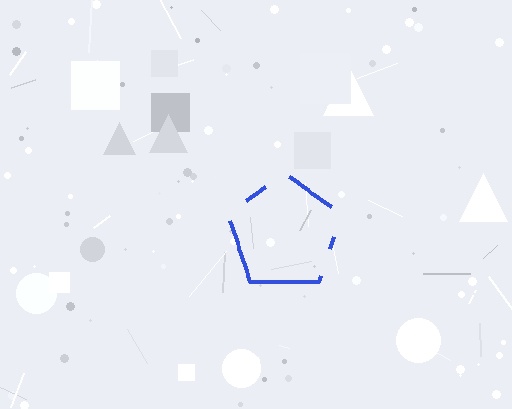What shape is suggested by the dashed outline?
The dashed outline suggests a pentagon.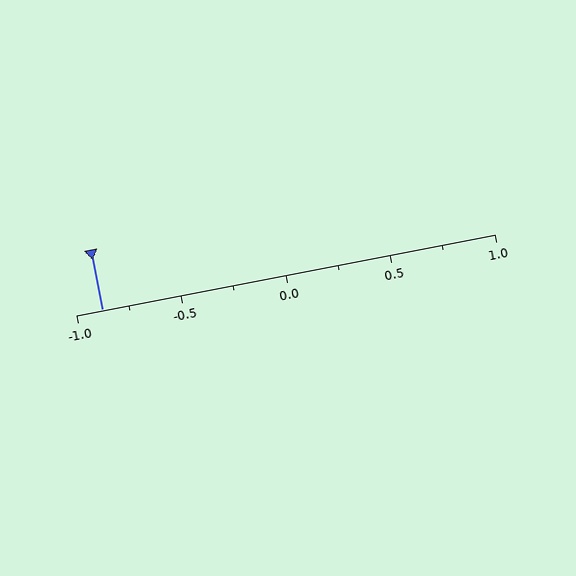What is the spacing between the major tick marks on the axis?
The major ticks are spaced 0.5 apart.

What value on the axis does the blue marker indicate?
The marker indicates approximately -0.88.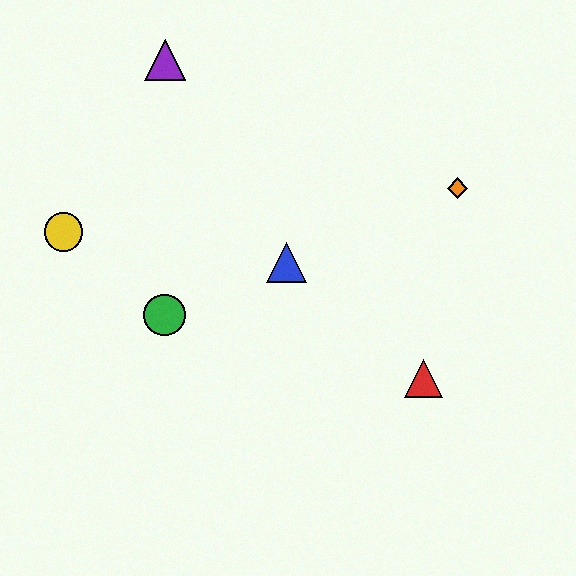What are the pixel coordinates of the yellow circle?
The yellow circle is at (63, 232).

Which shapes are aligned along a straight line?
The blue triangle, the green circle, the orange diamond are aligned along a straight line.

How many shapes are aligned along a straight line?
3 shapes (the blue triangle, the green circle, the orange diamond) are aligned along a straight line.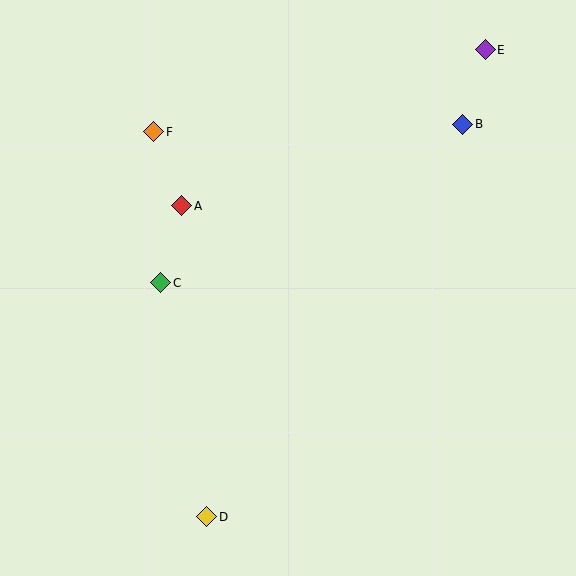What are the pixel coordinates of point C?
Point C is at (161, 283).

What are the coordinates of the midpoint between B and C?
The midpoint between B and C is at (312, 204).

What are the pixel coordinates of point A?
Point A is at (182, 206).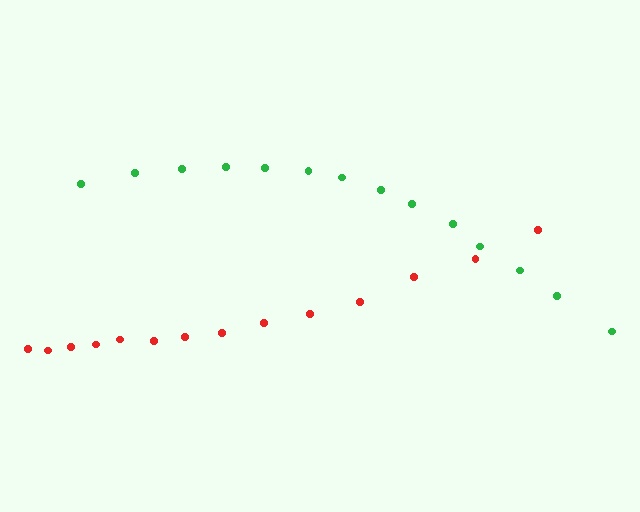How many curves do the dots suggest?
There are 2 distinct paths.